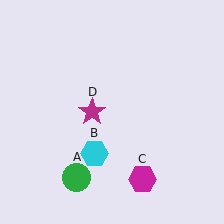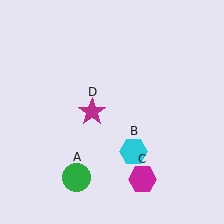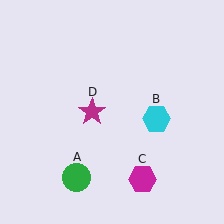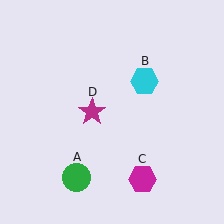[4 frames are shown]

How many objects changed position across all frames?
1 object changed position: cyan hexagon (object B).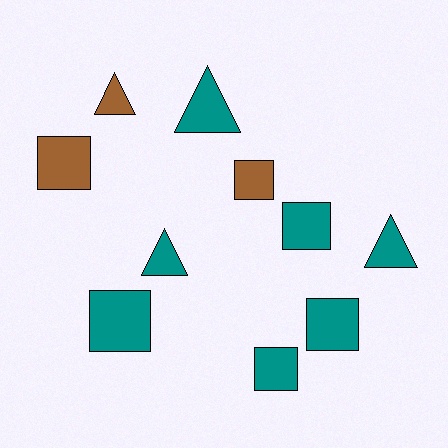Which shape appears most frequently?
Square, with 6 objects.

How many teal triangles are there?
There are 3 teal triangles.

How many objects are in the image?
There are 10 objects.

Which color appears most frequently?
Teal, with 7 objects.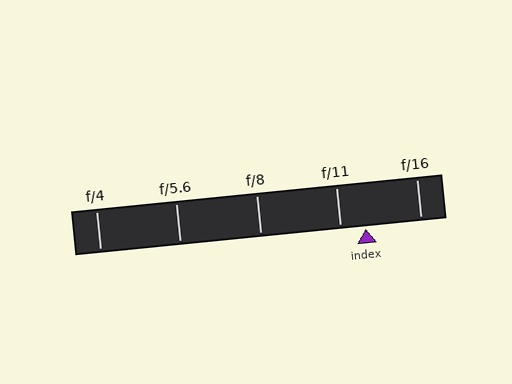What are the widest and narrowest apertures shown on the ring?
The widest aperture shown is f/4 and the narrowest is f/16.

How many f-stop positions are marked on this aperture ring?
There are 5 f-stop positions marked.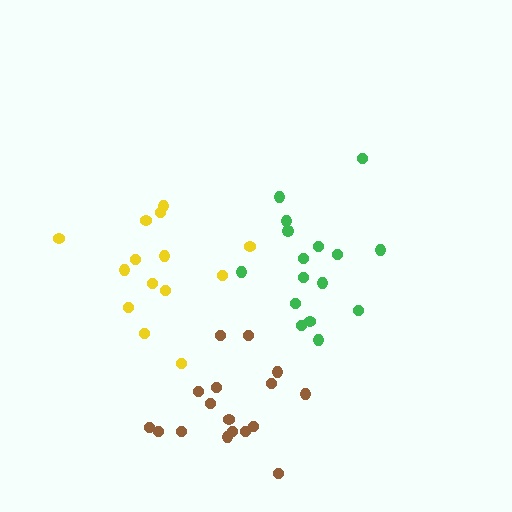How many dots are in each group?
Group 1: 16 dots, Group 2: 14 dots, Group 3: 17 dots (47 total).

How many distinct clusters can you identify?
There are 3 distinct clusters.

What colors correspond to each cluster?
The clusters are colored: green, yellow, brown.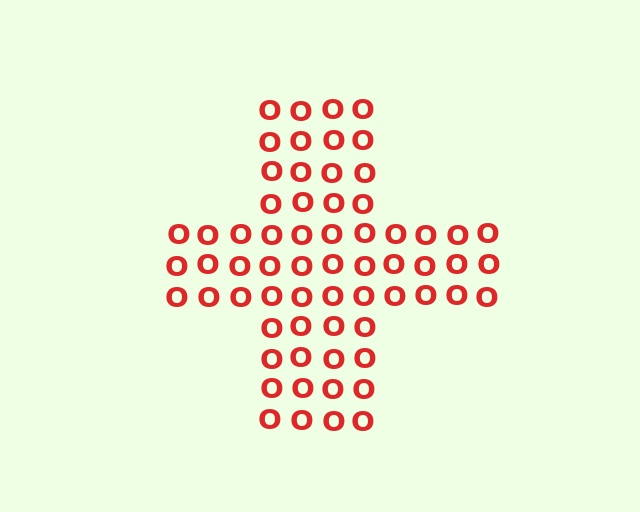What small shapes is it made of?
It is made of small letter O's.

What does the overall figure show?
The overall figure shows a cross.